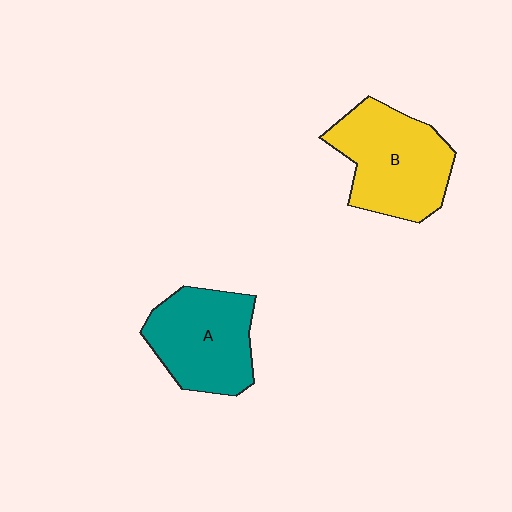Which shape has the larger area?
Shape B (yellow).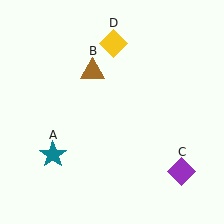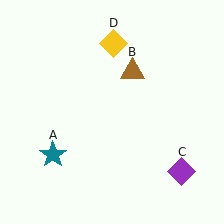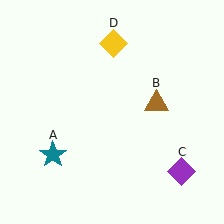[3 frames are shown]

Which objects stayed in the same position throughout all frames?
Teal star (object A) and purple diamond (object C) and yellow diamond (object D) remained stationary.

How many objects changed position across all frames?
1 object changed position: brown triangle (object B).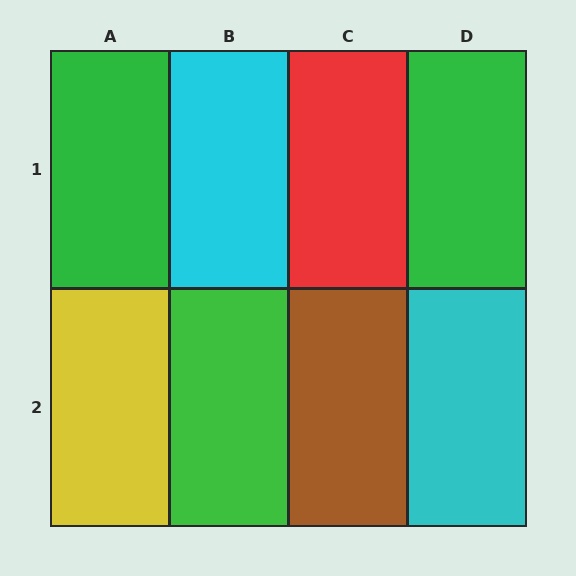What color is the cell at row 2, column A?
Yellow.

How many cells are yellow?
1 cell is yellow.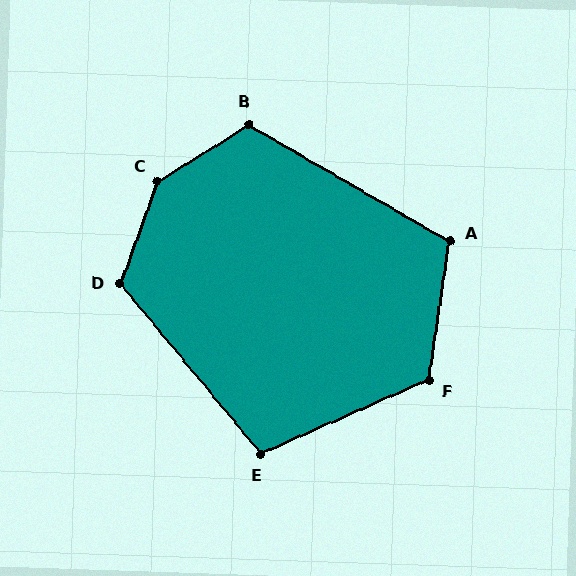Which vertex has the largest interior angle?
C, at approximately 142 degrees.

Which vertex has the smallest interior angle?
E, at approximately 106 degrees.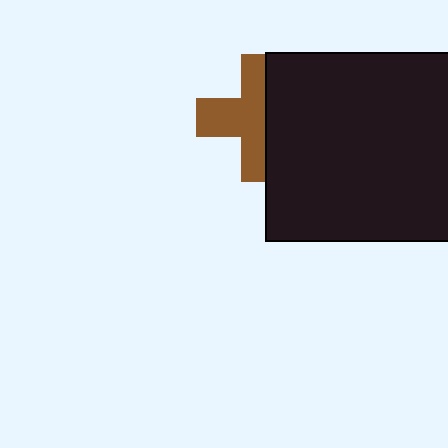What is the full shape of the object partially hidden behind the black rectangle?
The partially hidden object is a brown cross.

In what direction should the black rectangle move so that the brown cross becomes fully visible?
The black rectangle should move right. That is the shortest direction to clear the overlap and leave the brown cross fully visible.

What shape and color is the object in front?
The object in front is a black rectangle.